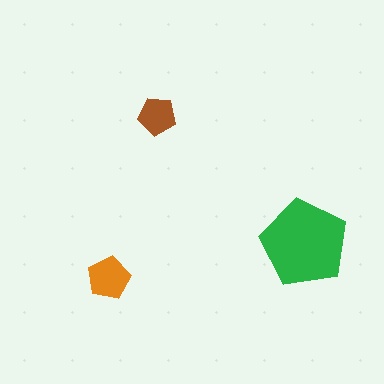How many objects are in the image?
There are 3 objects in the image.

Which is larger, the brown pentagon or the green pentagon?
The green one.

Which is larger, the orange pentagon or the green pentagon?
The green one.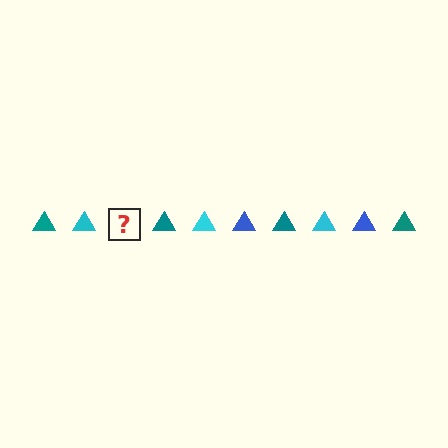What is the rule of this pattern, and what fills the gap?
The rule is that the pattern cycles through teal, cyan, blue triangles. The gap should be filled with a blue triangle.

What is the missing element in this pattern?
The missing element is a blue triangle.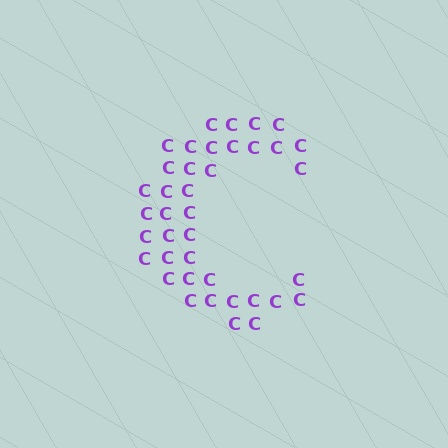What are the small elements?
The small elements are letter C's.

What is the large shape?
The large shape is the letter C.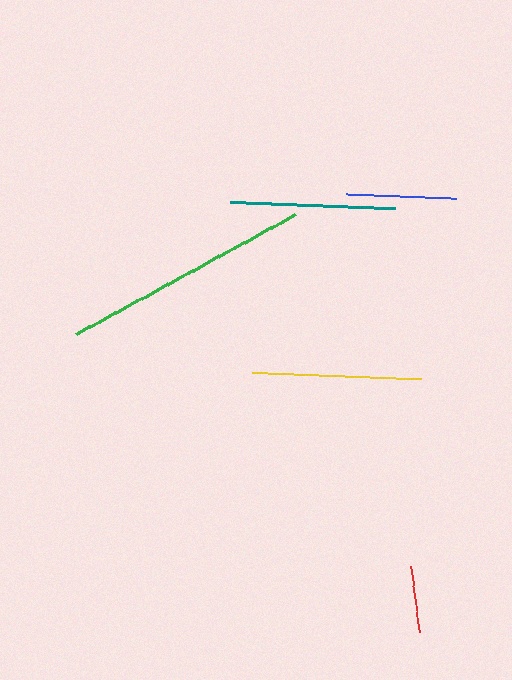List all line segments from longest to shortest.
From longest to shortest: green, yellow, teal, blue, red.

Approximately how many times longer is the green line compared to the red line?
The green line is approximately 3.8 times the length of the red line.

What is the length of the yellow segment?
The yellow segment is approximately 170 pixels long.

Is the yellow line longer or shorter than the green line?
The green line is longer than the yellow line.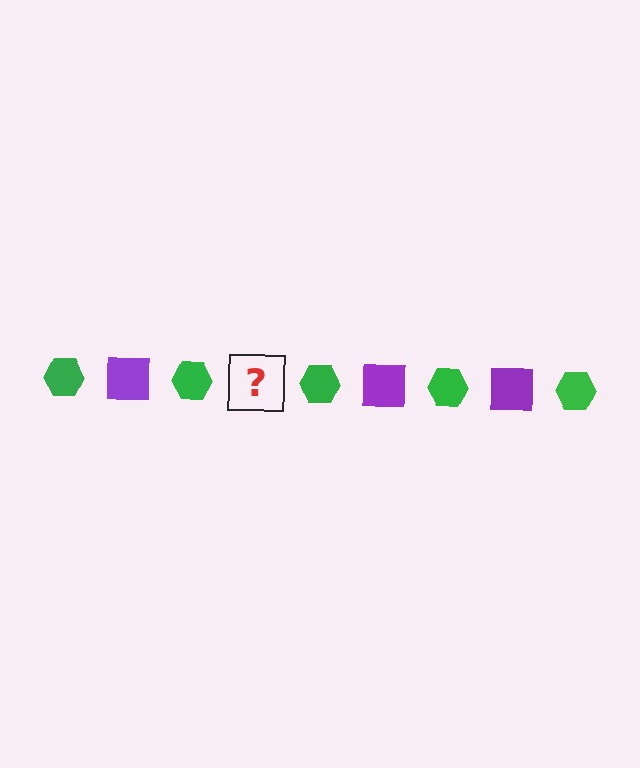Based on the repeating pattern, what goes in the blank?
The blank should be a purple square.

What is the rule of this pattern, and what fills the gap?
The rule is that the pattern alternates between green hexagon and purple square. The gap should be filled with a purple square.